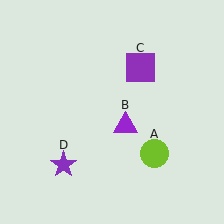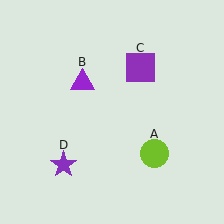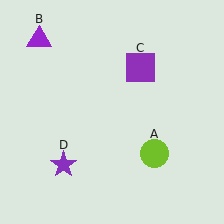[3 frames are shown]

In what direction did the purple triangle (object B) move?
The purple triangle (object B) moved up and to the left.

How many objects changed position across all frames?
1 object changed position: purple triangle (object B).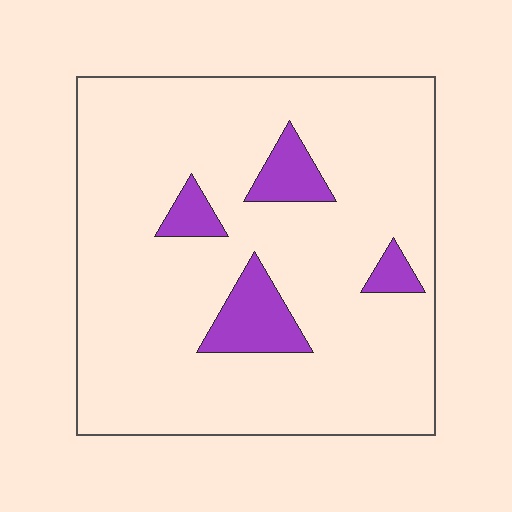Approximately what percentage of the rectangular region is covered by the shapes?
Approximately 10%.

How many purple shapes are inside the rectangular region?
4.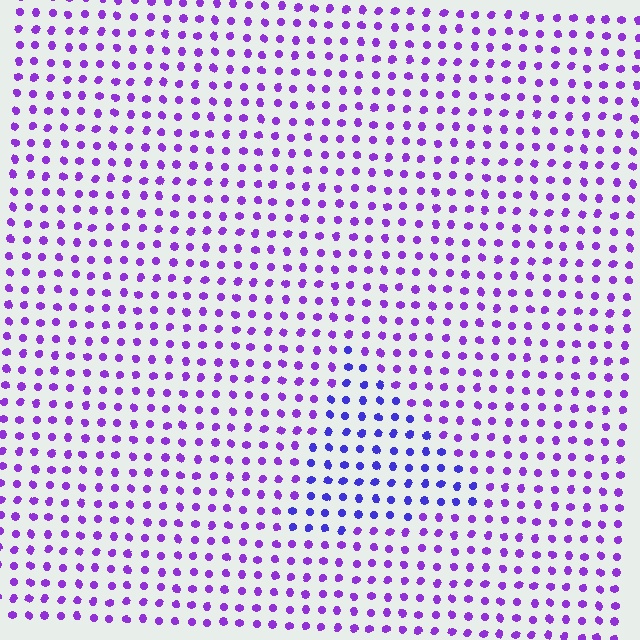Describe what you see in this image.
The image is filled with small purple elements in a uniform arrangement. A triangle-shaped region is visible where the elements are tinted to a slightly different hue, forming a subtle color boundary.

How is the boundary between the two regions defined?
The boundary is defined purely by a slight shift in hue (about 30 degrees). Spacing, size, and orientation are identical on both sides.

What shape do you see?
I see a triangle.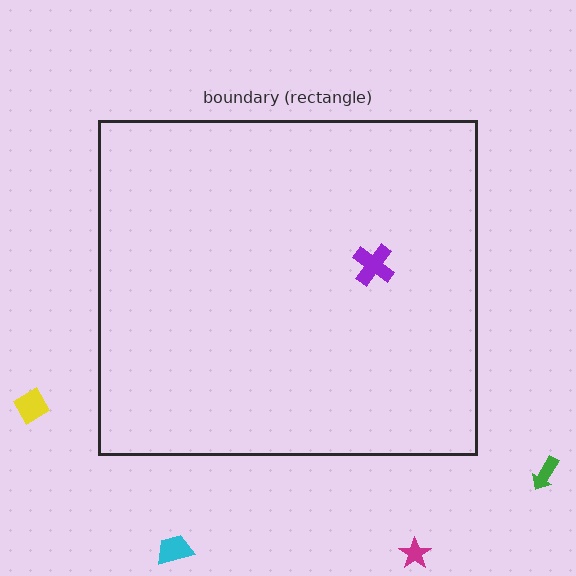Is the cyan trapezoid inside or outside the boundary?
Outside.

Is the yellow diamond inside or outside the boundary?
Outside.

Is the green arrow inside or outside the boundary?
Outside.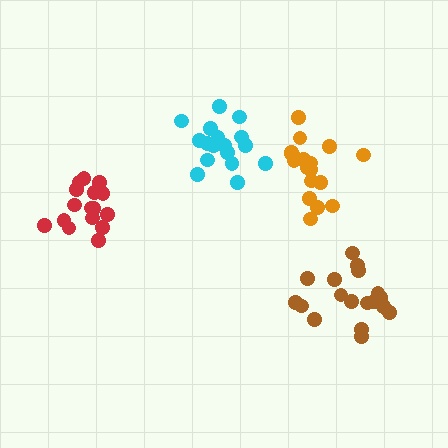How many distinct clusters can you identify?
There are 4 distinct clusters.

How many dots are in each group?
Group 1: 18 dots, Group 2: 18 dots, Group 3: 16 dots, Group 4: 18 dots (70 total).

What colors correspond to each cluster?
The clusters are colored: orange, brown, red, cyan.